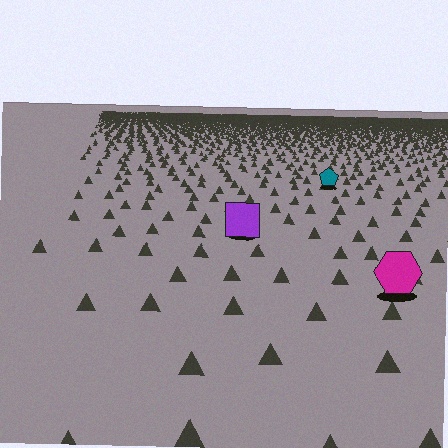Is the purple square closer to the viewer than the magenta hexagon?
No. The magenta hexagon is closer — you can tell from the texture gradient: the ground texture is coarser near it.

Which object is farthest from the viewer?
The teal pentagon is farthest from the viewer. It appears smaller and the ground texture around it is denser.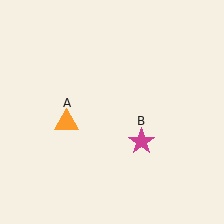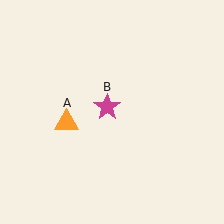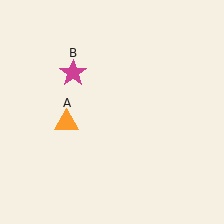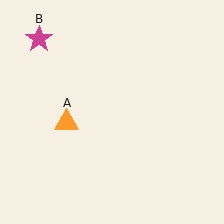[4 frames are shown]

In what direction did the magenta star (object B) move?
The magenta star (object B) moved up and to the left.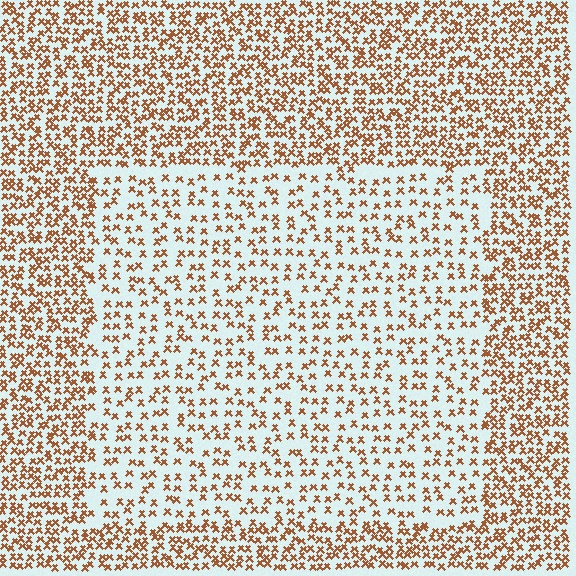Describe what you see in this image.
The image contains small brown elements arranged at two different densities. A rectangle-shaped region is visible where the elements are less densely packed than the surrounding area.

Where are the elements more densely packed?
The elements are more densely packed outside the rectangle boundary.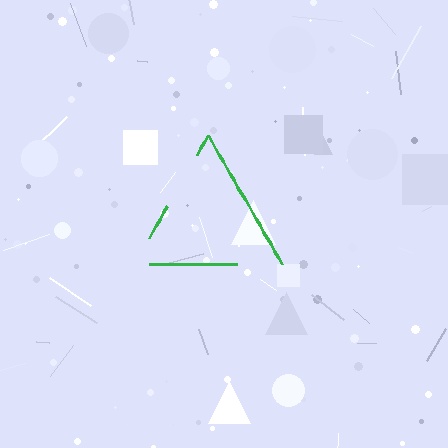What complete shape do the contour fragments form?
The contour fragments form a triangle.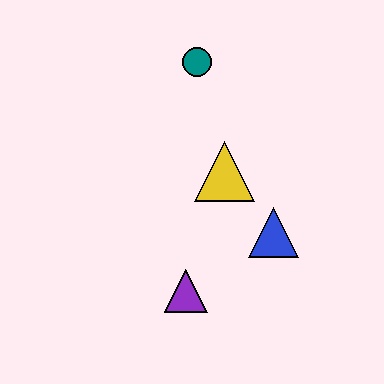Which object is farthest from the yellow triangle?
The purple triangle is farthest from the yellow triangle.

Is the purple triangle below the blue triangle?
Yes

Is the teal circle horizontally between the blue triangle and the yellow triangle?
No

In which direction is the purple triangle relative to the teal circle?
The purple triangle is below the teal circle.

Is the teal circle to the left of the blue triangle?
Yes